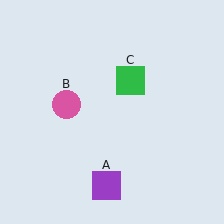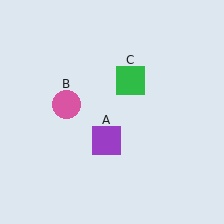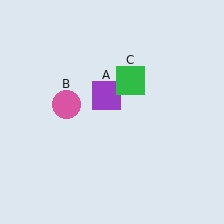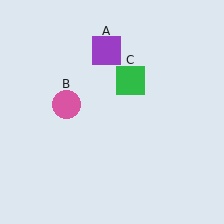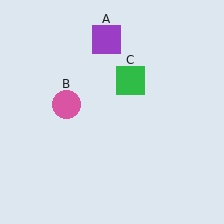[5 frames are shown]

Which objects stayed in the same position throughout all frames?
Pink circle (object B) and green square (object C) remained stationary.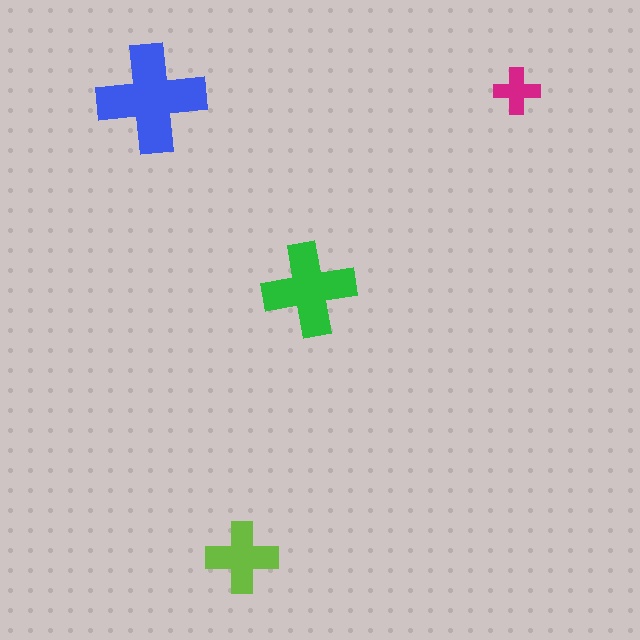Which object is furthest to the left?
The blue cross is leftmost.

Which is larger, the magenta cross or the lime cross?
The lime one.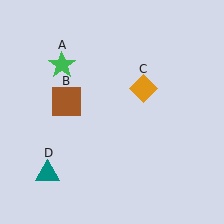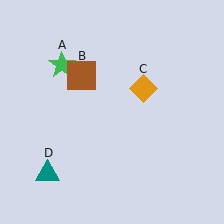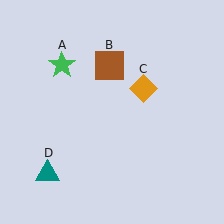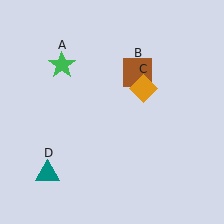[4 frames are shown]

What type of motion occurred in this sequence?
The brown square (object B) rotated clockwise around the center of the scene.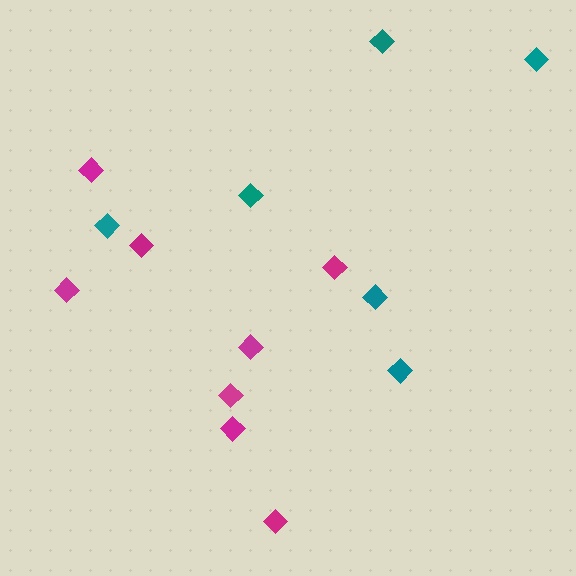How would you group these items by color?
There are 2 groups: one group of magenta diamonds (8) and one group of teal diamonds (6).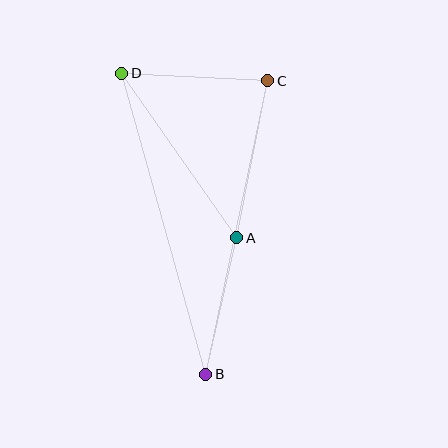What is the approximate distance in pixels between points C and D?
The distance between C and D is approximately 146 pixels.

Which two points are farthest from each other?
Points B and D are farthest from each other.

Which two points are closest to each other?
Points A and B are closest to each other.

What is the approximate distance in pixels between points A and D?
The distance between A and D is approximately 201 pixels.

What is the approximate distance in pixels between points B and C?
The distance between B and C is approximately 300 pixels.